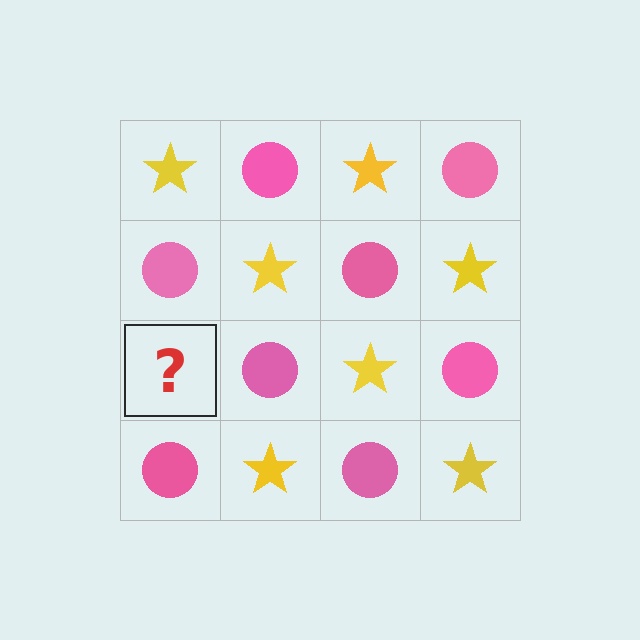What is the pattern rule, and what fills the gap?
The rule is that it alternates yellow star and pink circle in a checkerboard pattern. The gap should be filled with a yellow star.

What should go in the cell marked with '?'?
The missing cell should contain a yellow star.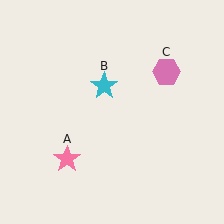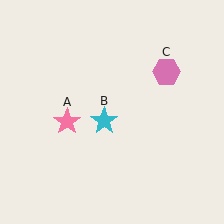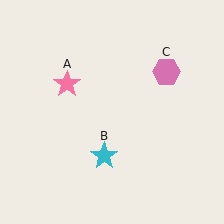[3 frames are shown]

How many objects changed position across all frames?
2 objects changed position: pink star (object A), cyan star (object B).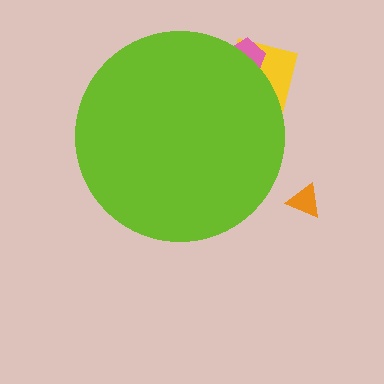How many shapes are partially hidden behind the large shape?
2 shapes are partially hidden.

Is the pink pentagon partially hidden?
Yes, the pink pentagon is partially hidden behind the lime circle.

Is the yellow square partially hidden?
Yes, the yellow square is partially hidden behind the lime circle.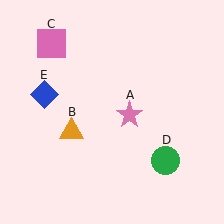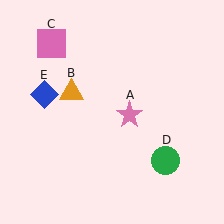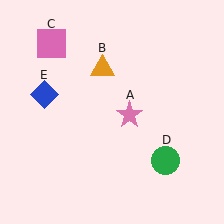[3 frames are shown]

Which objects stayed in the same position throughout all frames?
Pink star (object A) and pink square (object C) and green circle (object D) and blue diamond (object E) remained stationary.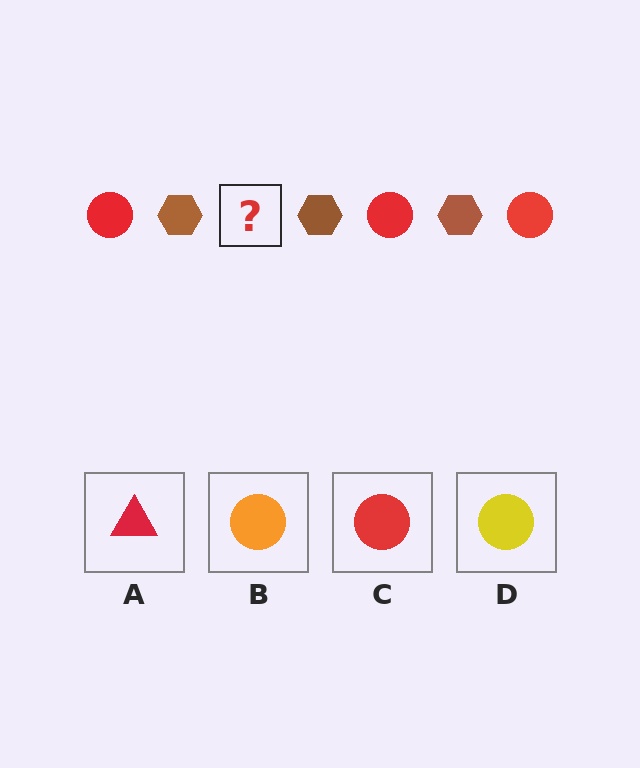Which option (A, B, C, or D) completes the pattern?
C.